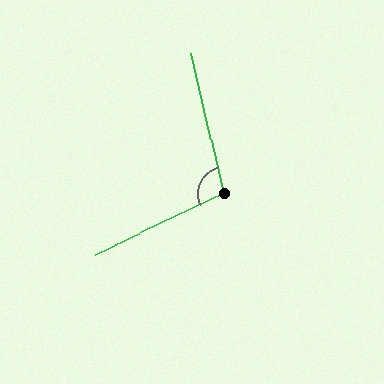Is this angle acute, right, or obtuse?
It is obtuse.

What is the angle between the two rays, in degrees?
Approximately 102 degrees.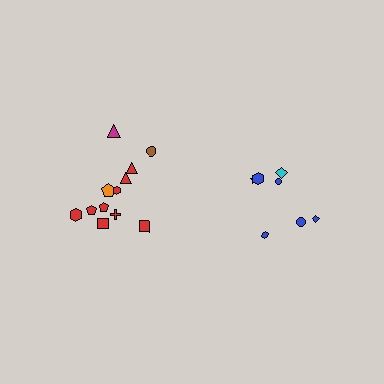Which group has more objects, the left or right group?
The left group.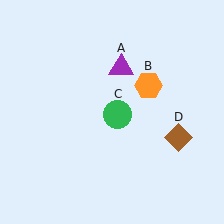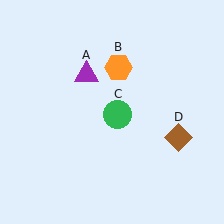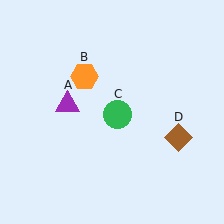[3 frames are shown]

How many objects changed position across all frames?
2 objects changed position: purple triangle (object A), orange hexagon (object B).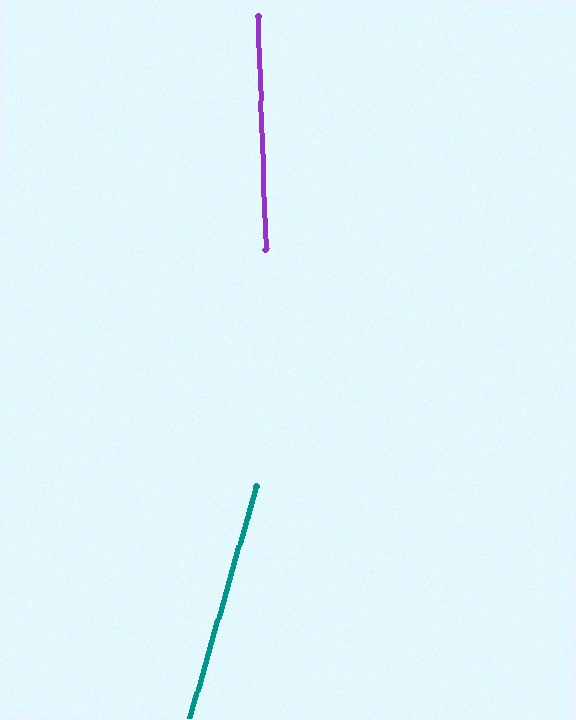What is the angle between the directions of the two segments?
Approximately 18 degrees.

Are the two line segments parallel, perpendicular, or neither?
Neither parallel nor perpendicular — they differ by about 18°.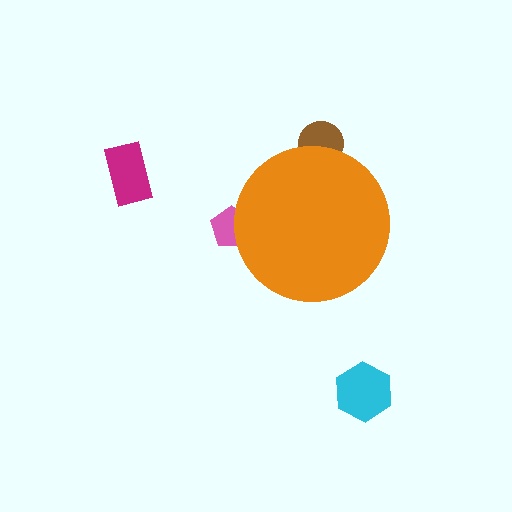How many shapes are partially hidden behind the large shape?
2 shapes are partially hidden.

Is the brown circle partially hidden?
Yes, the brown circle is partially hidden behind the orange circle.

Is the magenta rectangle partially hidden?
No, the magenta rectangle is fully visible.